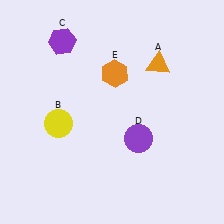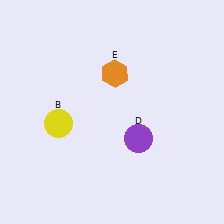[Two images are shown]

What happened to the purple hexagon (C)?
The purple hexagon (C) was removed in Image 2. It was in the top-left area of Image 1.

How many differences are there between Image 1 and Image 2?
There are 2 differences between the two images.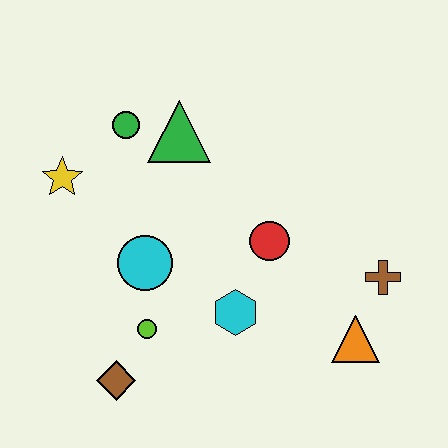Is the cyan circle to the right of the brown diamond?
Yes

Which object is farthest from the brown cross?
The yellow star is farthest from the brown cross.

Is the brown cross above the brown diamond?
Yes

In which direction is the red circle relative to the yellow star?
The red circle is to the right of the yellow star.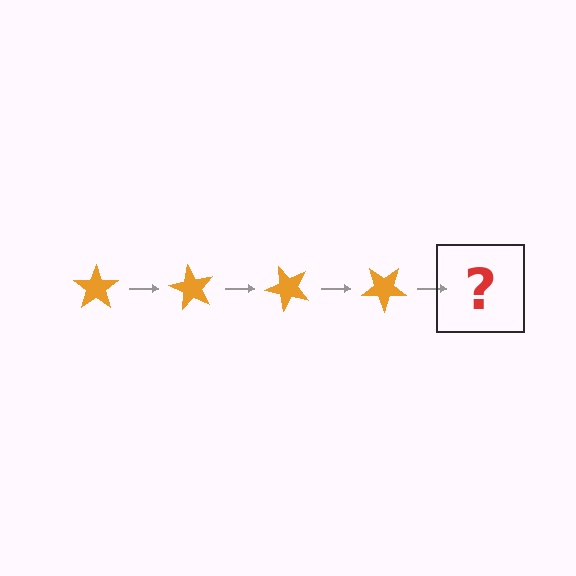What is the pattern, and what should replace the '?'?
The pattern is that the star rotates 60 degrees each step. The '?' should be an orange star rotated 240 degrees.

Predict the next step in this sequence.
The next step is an orange star rotated 240 degrees.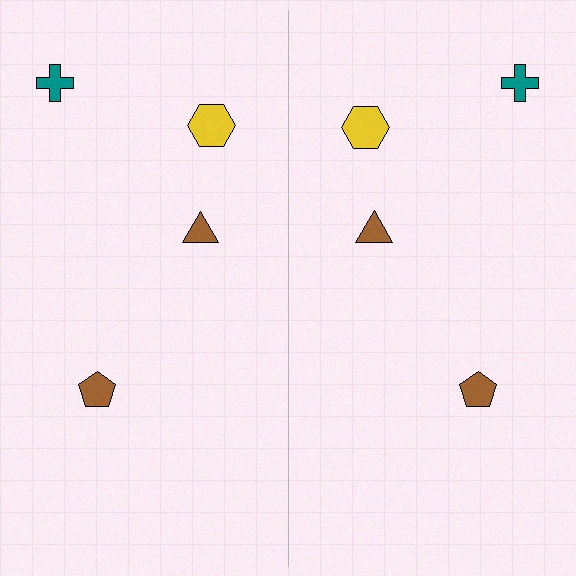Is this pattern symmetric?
Yes, this pattern has bilateral (reflection) symmetry.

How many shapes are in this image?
There are 8 shapes in this image.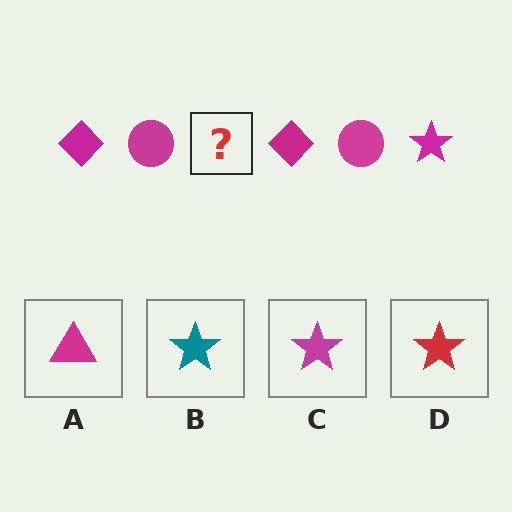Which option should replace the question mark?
Option C.